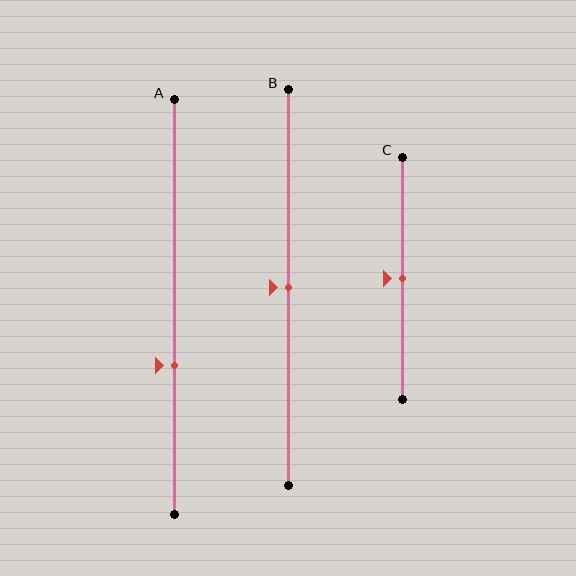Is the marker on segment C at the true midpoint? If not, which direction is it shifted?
Yes, the marker on segment C is at the true midpoint.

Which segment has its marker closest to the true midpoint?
Segment B has its marker closest to the true midpoint.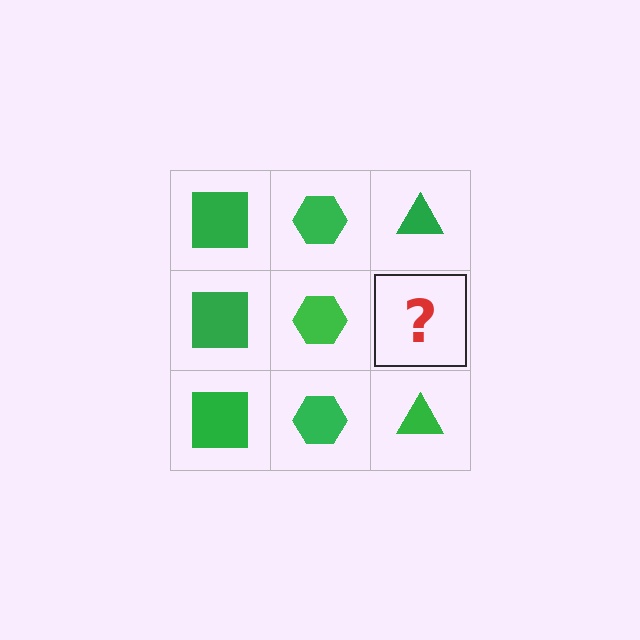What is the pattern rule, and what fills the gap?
The rule is that each column has a consistent shape. The gap should be filled with a green triangle.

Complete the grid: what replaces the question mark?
The question mark should be replaced with a green triangle.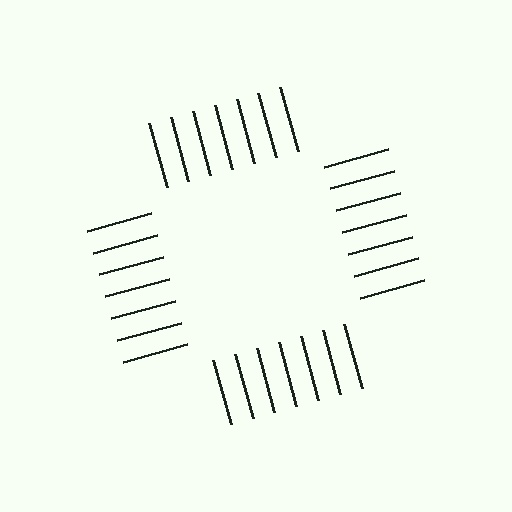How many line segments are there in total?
28 — 7 along each of the 4 edges.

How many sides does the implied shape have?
4 sides — the line-ends trace a square.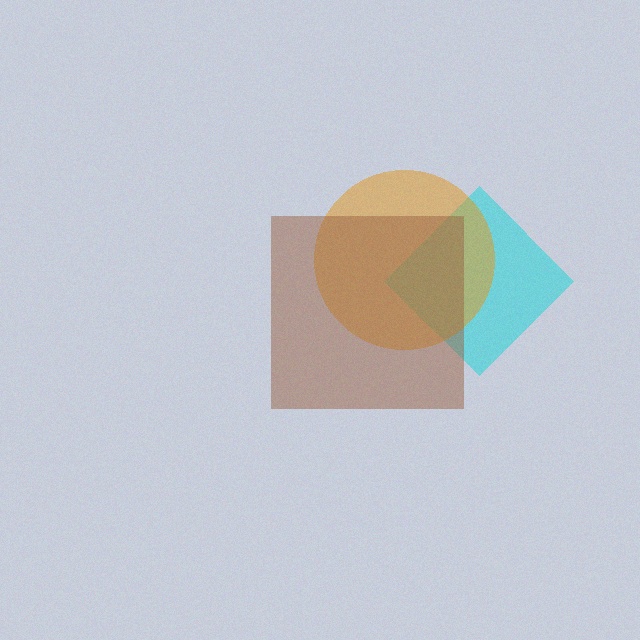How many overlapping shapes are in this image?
There are 3 overlapping shapes in the image.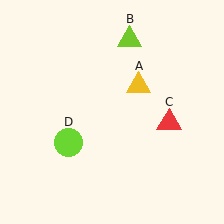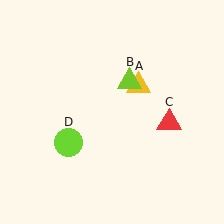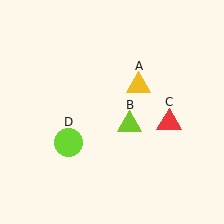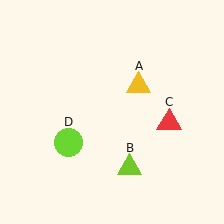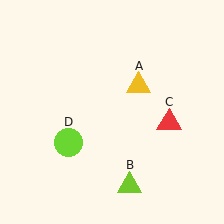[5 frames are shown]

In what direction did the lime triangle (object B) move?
The lime triangle (object B) moved down.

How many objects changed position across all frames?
1 object changed position: lime triangle (object B).